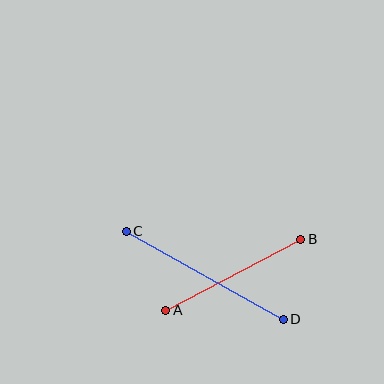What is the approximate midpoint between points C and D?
The midpoint is at approximately (205, 275) pixels.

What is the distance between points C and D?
The distance is approximately 180 pixels.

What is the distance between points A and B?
The distance is approximately 153 pixels.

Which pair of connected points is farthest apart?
Points C and D are farthest apart.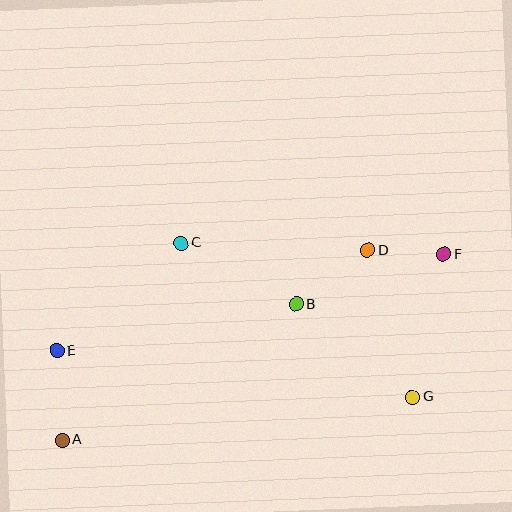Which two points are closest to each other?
Points D and F are closest to each other.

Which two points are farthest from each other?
Points A and F are farthest from each other.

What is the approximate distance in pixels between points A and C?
The distance between A and C is approximately 230 pixels.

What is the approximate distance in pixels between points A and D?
The distance between A and D is approximately 359 pixels.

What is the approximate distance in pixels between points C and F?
The distance between C and F is approximately 263 pixels.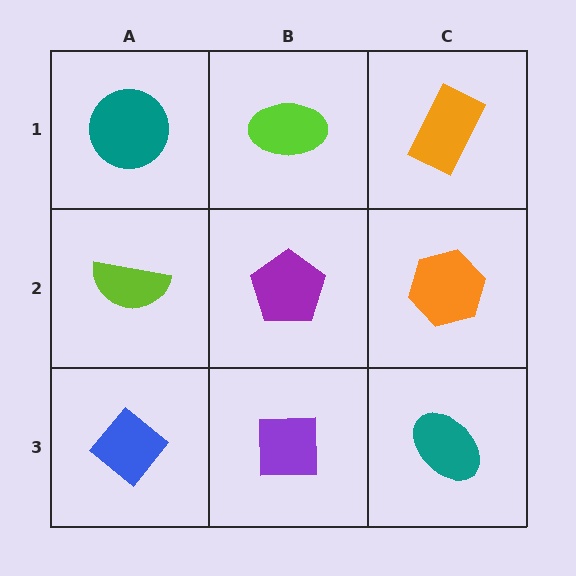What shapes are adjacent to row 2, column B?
A lime ellipse (row 1, column B), a purple square (row 3, column B), a lime semicircle (row 2, column A), an orange hexagon (row 2, column C).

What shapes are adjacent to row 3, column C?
An orange hexagon (row 2, column C), a purple square (row 3, column B).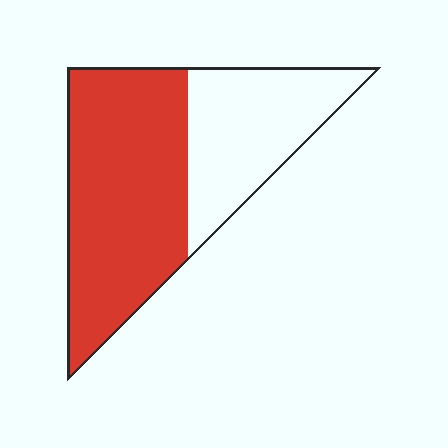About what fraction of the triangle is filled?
About five eighths (5/8).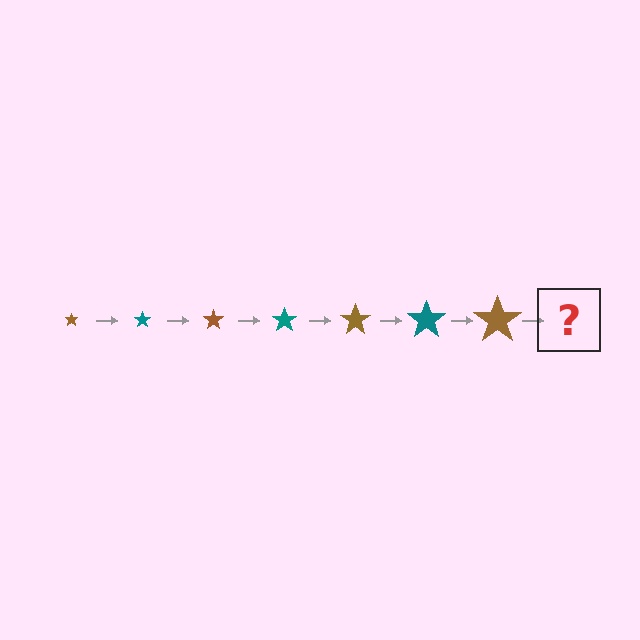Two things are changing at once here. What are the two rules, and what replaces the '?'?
The two rules are that the star grows larger each step and the color cycles through brown and teal. The '?' should be a teal star, larger than the previous one.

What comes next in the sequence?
The next element should be a teal star, larger than the previous one.